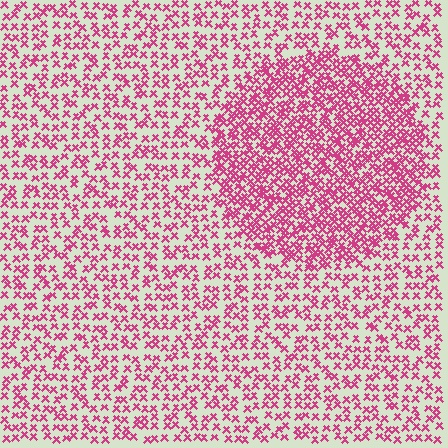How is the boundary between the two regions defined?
The boundary is defined by a change in element density (approximately 2.0x ratio). All elements are the same color, size, and shape.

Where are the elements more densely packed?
The elements are more densely packed inside the circle boundary.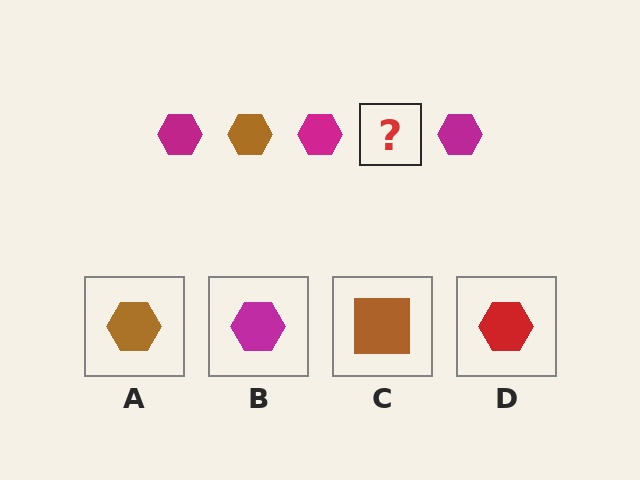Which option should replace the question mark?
Option A.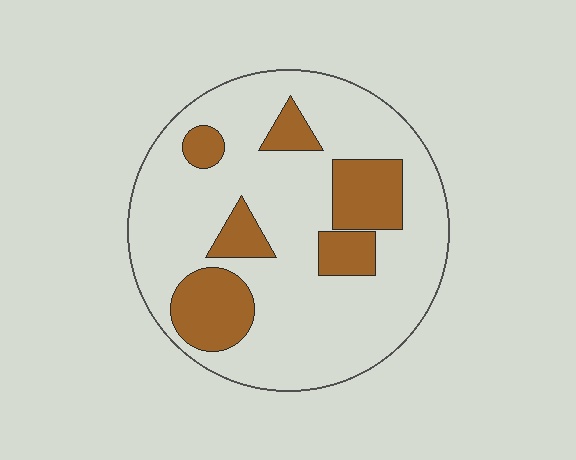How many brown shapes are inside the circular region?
6.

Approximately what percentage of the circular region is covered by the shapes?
Approximately 25%.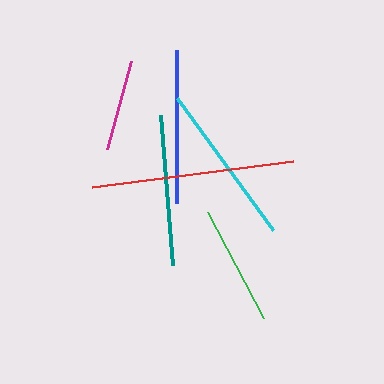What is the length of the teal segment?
The teal segment is approximately 150 pixels long.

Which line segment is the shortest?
The magenta line is the shortest at approximately 90 pixels.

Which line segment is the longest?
The red line is the longest at approximately 203 pixels.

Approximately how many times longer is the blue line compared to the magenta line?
The blue line is approximately 1.7 times the length of the magenta line.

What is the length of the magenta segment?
The magenta segment is approximately 90 pixels long.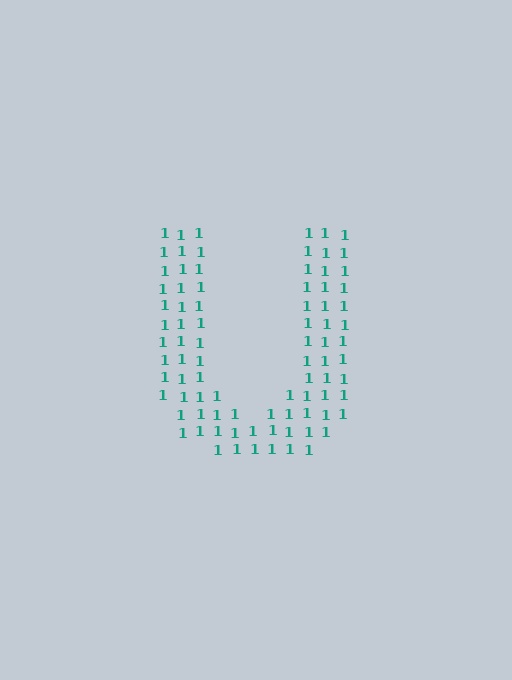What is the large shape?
The large shape is the letter U.